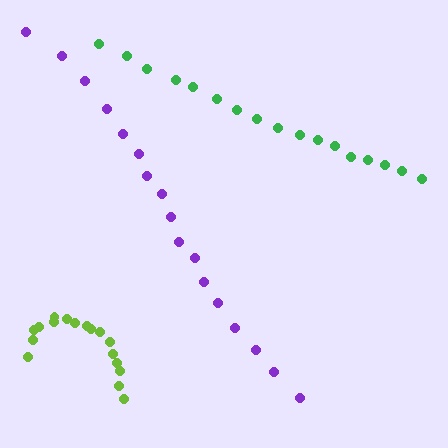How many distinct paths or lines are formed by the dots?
There are 3 distinct paths.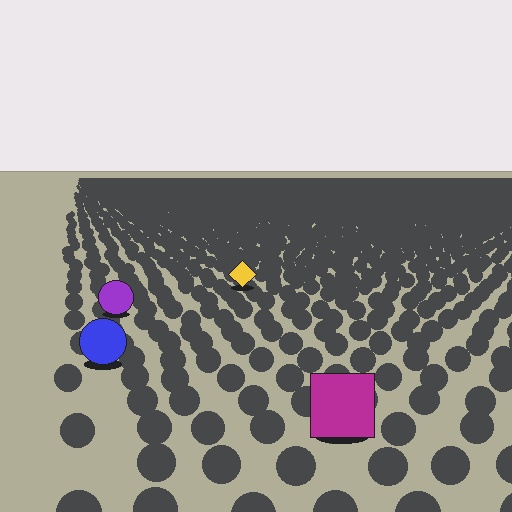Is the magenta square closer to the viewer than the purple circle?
Yes. The magenta square is closer — you can tell from the texture gradient: the ground texture is coarser near it.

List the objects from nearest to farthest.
From nearest to farthest: the magenta square, the blue circle, the purple circle, the yellow diamond.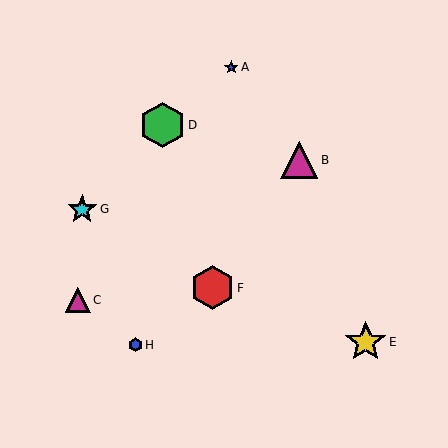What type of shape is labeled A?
Shape A is a blue star.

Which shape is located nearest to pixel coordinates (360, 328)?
The yellow star (labeled E) at (366, 342) is nearest to that location.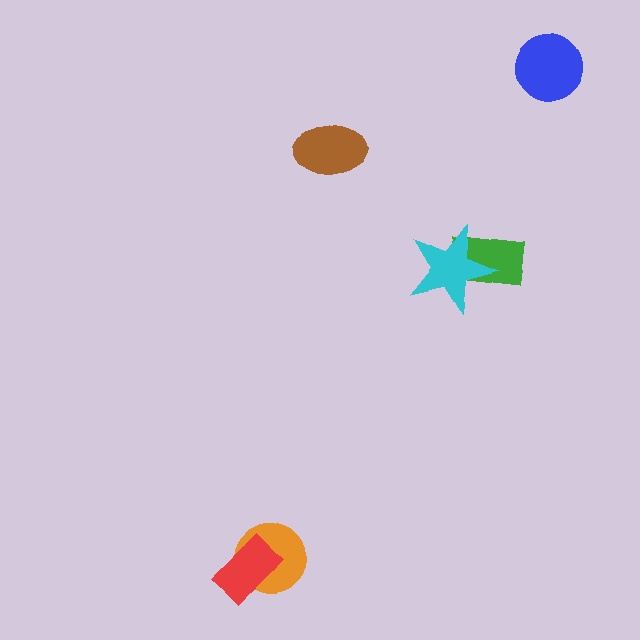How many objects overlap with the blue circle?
0 objects overlap with the blue circle.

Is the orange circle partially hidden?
Yes, it is partially covered by another shape.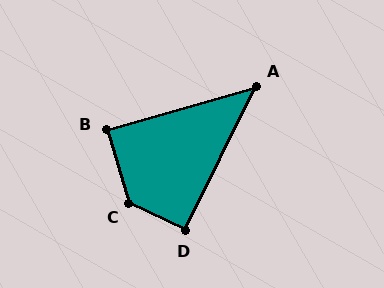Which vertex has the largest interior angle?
C, at approximately 132 degrees.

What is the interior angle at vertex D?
Approximately 91 degrees (approximately right).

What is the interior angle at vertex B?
Approximately 89 degrees (approximately right).